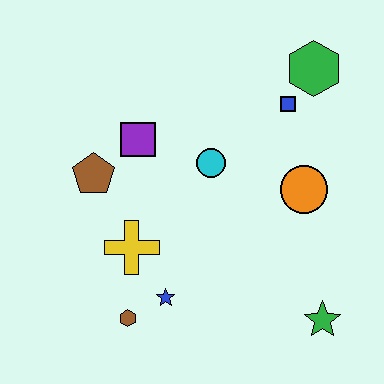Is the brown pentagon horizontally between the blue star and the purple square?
No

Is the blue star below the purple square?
Yes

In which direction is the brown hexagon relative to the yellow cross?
The brown hexagon is below the yellow cross.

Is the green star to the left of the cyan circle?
No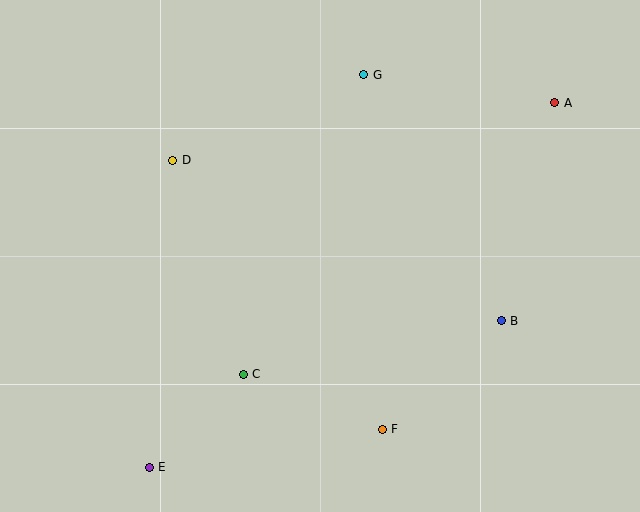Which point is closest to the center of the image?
Point C at (243, 374) is closest to the center.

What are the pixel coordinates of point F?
Point F is at (382, 429).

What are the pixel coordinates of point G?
Point G is at (364, 75).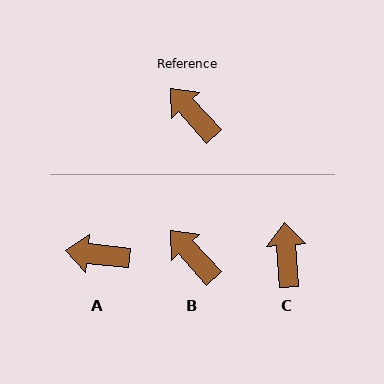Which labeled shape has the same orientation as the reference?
B.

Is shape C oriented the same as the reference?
No, it is off by about 39 degrees.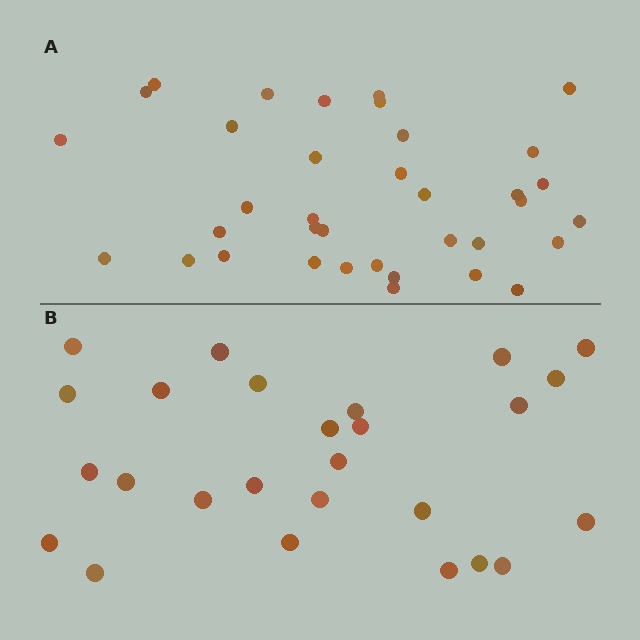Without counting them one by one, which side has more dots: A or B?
Region A (the top region) has more dots.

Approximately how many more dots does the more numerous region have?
Region A has roughly 10 or so more dots than region B.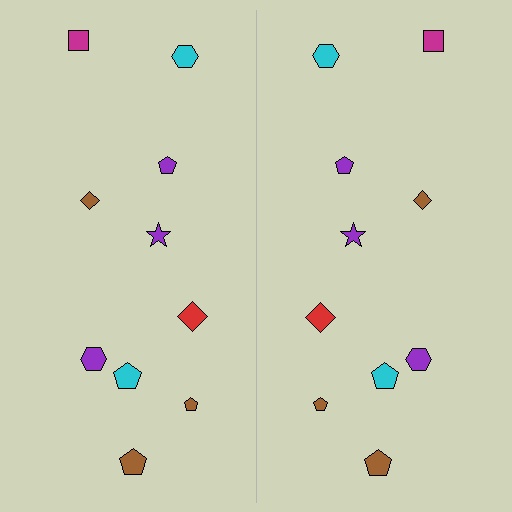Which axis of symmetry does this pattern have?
The pattern has a vertical axis of symmetry running through the center of the image.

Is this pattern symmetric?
Yes, this pattern has bilateral (reflection) symmetry.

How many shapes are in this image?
There are 20 shapes in this image.